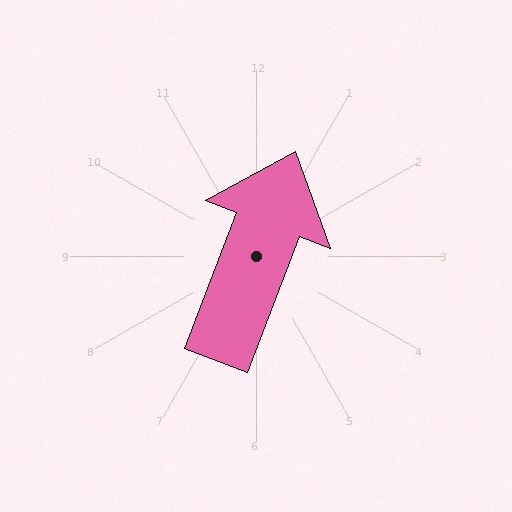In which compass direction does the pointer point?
North.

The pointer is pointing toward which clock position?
Roughly 1 o'clock.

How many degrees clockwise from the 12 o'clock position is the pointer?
Approximately 21 degrees.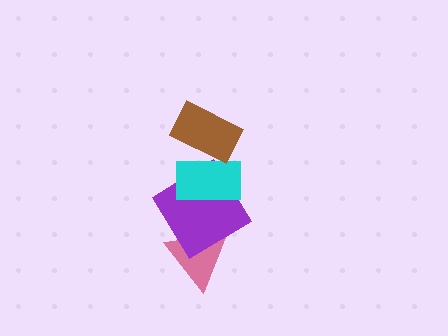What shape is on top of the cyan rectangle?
The brown rectangle is on top of the cyan rectangle.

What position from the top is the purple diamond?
The purple diamond is 3rd from the top.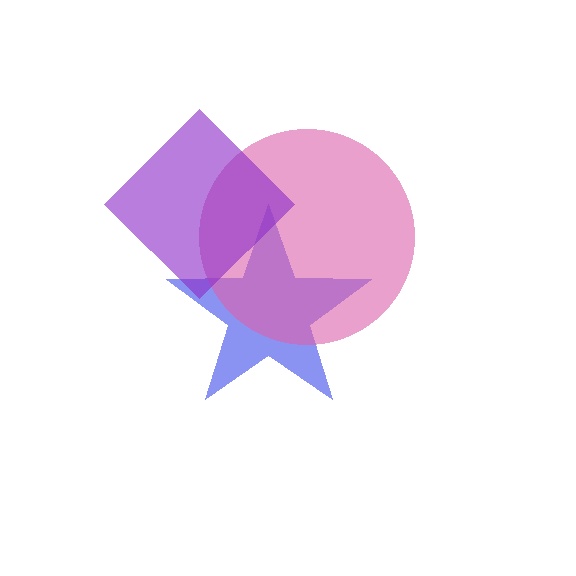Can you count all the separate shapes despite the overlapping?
Yes, there are 3 separate shapes.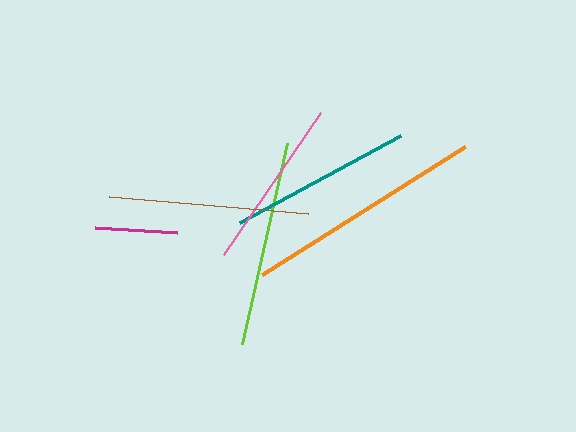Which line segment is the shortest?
The magenta line is the shortest at approximately 82 pixels.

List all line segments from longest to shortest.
From longest to shortest: orange, lime, brown, teal, pink, magenta.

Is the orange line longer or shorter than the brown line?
The orange line is longer than the brown line.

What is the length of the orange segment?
The orange segment is approximately 240 pixels long.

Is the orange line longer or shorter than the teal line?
The orange line is longer than the teal line.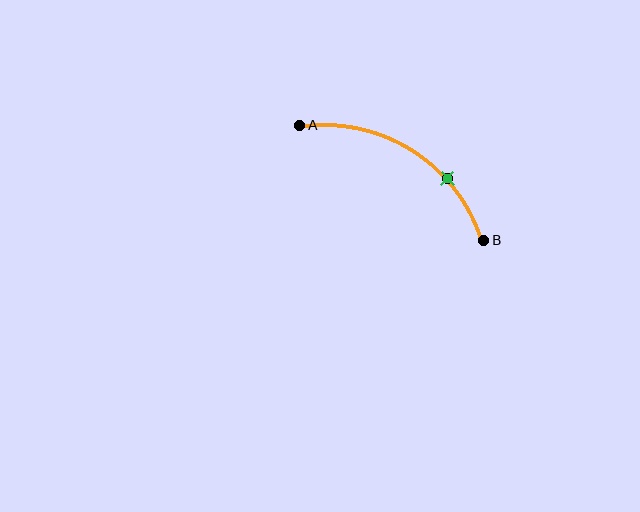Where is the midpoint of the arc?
The arc midpoint is the point on the curve farthest from the straight line joining A and B. It sits above that line.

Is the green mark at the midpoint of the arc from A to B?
No. The green mark lies on the arc but is closer to endpoint B. The arc midpoint would be at the point on the curve equidistant along the arc from both A and B.